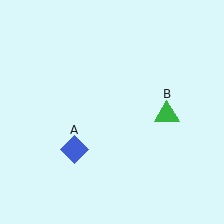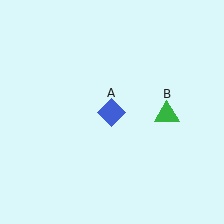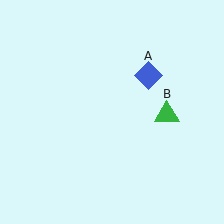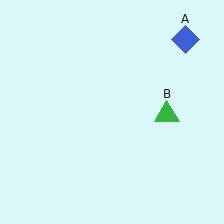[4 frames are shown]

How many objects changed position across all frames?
1 object changed position: blue diamond (object A).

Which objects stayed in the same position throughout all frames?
Green triangle (object B) remained stationary.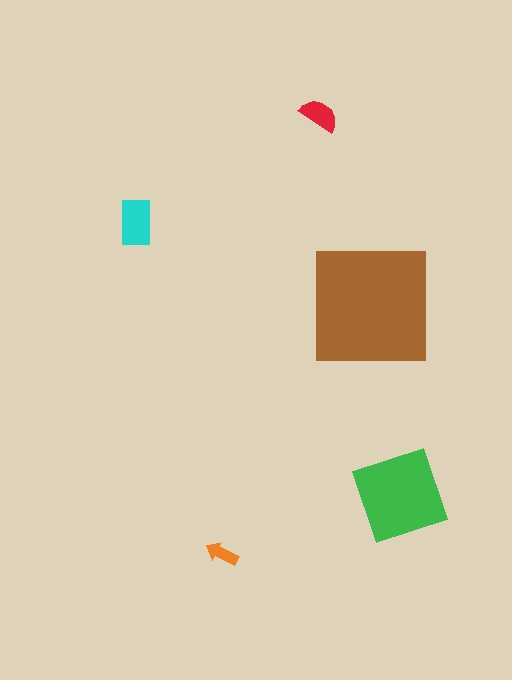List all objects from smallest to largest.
The orange arrow, the red semicircle, the cyan rectangle, the green diamond, the brown square.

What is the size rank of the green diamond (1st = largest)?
2nd.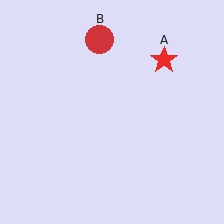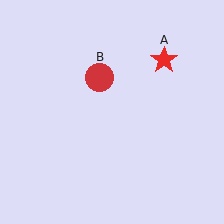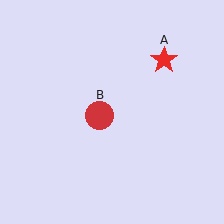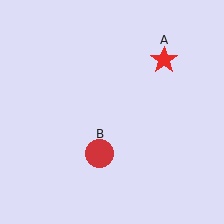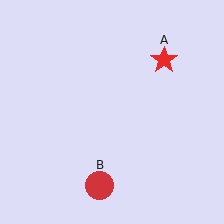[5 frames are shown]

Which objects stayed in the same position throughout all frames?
Red star (object A) remained stationary.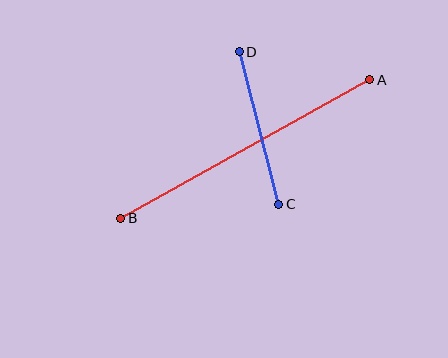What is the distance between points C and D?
The distance is approximately 157 pixels.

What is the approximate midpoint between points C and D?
The midpoint is at approximately (259, 128) pixels.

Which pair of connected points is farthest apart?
Points A and B are farthest apart.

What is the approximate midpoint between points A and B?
The midpoint is at approximately (245, 149) pixels.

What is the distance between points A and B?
The distance is approximately 285 pixels.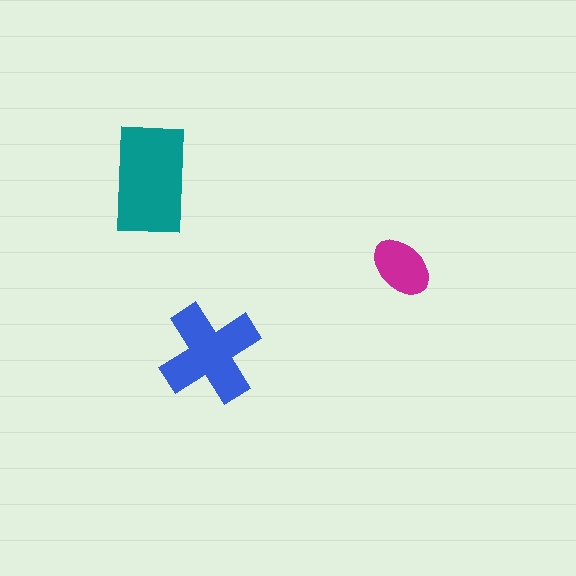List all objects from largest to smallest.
The teal rectangle, the blue cross, the magenta ellipse.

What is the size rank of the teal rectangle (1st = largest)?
1st.